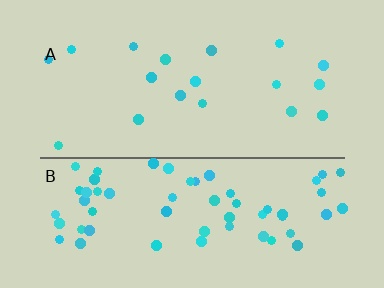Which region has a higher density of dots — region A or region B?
B (the bottom).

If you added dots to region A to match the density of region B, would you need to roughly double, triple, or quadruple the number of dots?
Approximately triple.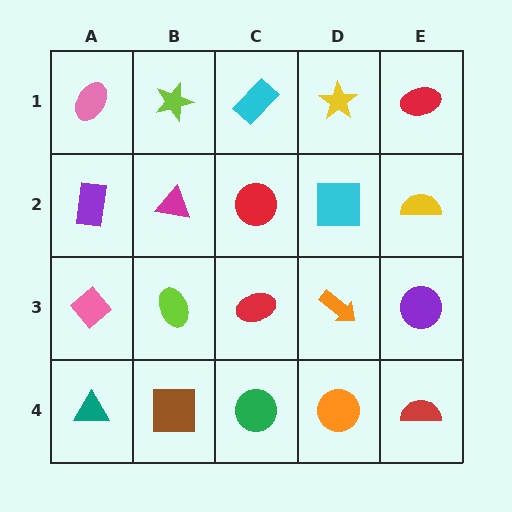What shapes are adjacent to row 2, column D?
A yellow star (row 1, column D), an orange arrow (row 3, column D), a red circle (row 2, column C), a yellow semicircle (row 2, column E).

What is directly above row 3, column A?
A purple rectangle.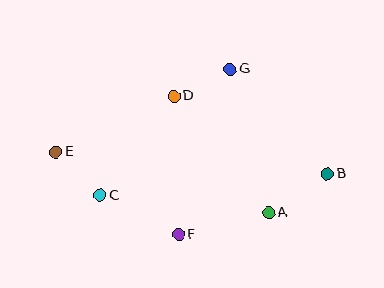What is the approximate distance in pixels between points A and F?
The distance between A and F is approximately 93 pixels.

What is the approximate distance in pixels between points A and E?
The distance between A and E is approximately 221 pixels.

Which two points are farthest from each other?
Points B and E are farthest from each other.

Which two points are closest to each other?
Points C and E are closest to each other.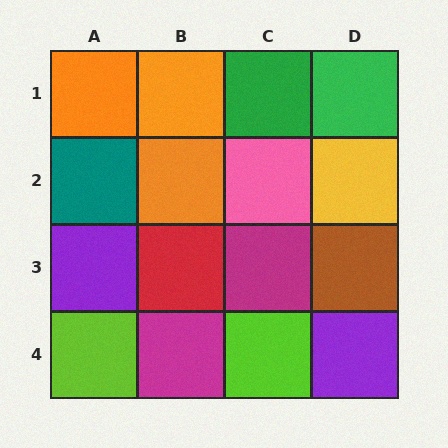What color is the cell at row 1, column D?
Green.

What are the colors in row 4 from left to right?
Lime, magenta, lime, purple.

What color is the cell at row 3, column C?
Magenta.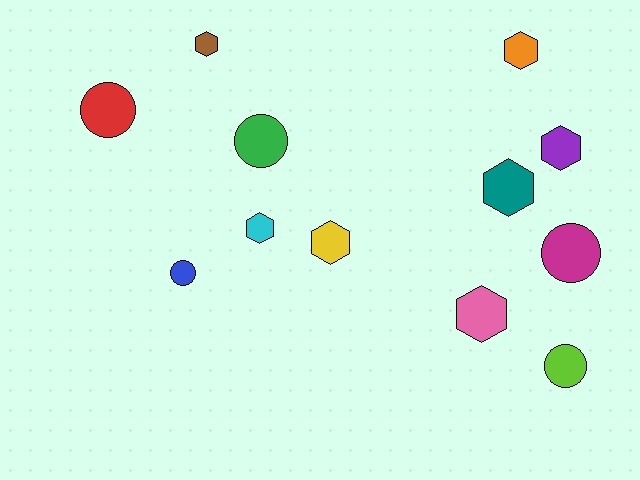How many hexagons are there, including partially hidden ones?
There are 7 hexagons.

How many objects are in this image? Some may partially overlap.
There are 12 objects.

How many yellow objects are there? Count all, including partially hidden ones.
There is 1 yellow object.